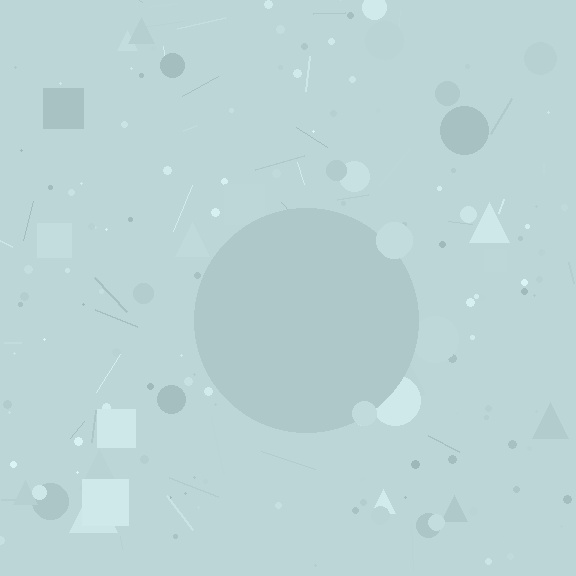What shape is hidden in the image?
A circle is hidden in the image.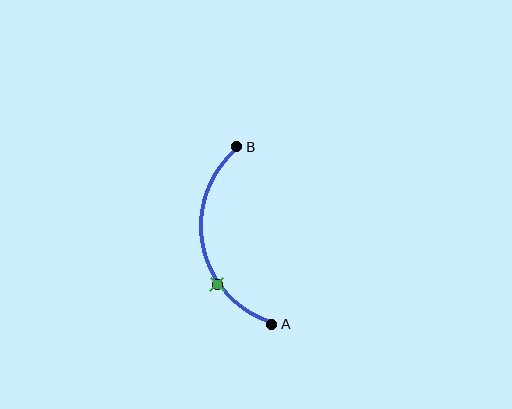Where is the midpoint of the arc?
The arc midpoint is the point on the curve farthest from the straight line joining A and B. It sits to the left of that line.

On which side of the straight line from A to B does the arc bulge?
The arc bulges to the left of the straight line connecting A and B.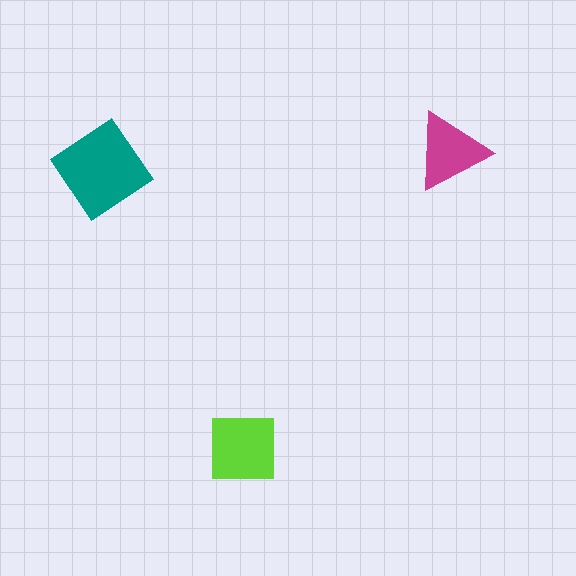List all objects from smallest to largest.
The magenta triangle, the lime square, the teal diamond.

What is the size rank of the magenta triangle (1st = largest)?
3rd.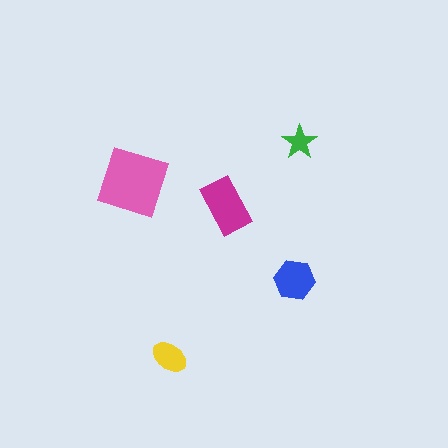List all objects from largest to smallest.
The pink diamond, the magenta rectangle, the blue hexagon, the yellow ellipse, the green star.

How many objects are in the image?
There are 5 objects in the image.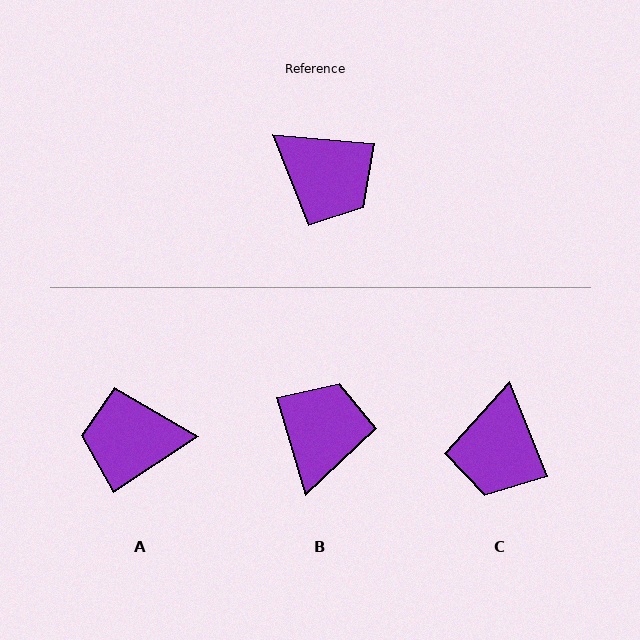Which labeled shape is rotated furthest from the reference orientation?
A, about 142 degrees away.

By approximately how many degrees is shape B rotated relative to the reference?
Approximately 112 degrees counter-clockwise.